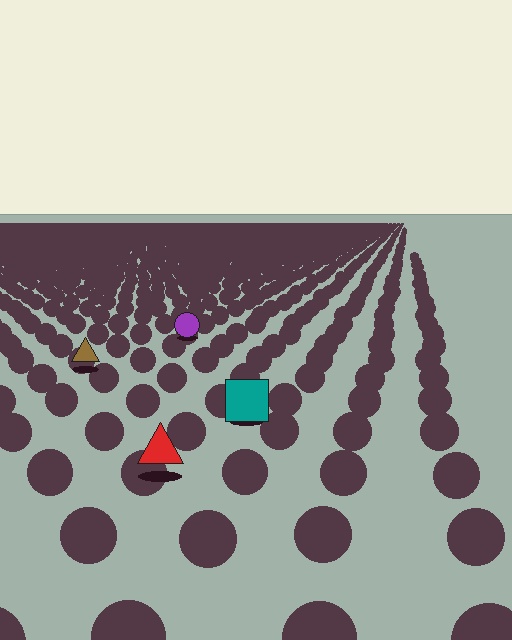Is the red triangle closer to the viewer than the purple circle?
Yes. The red triangle is closer — you can tell from the texture gradient: the ground texture is coarser near it.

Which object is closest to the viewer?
The red triangle is closest. The texture marks near it are larger and more spread out.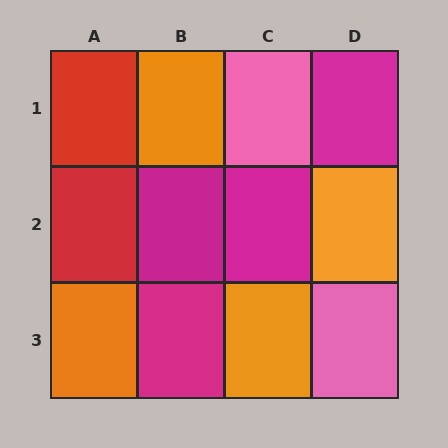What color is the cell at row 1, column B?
Orange.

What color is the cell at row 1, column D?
Magenta.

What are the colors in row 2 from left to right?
Red, magenta, magenta, orange.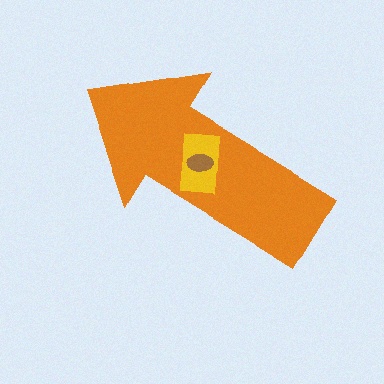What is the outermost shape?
The orange arrow.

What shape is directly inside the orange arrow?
The yellow rectangle.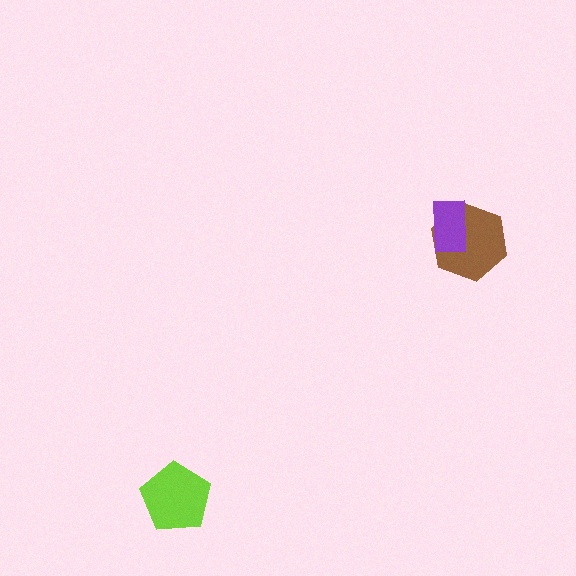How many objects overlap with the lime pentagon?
0 objects overlap with the lime pentagon.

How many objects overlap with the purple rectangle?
1 object overlaps with the purple rectangle.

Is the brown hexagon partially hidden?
Yes, it is partially covered by another shape.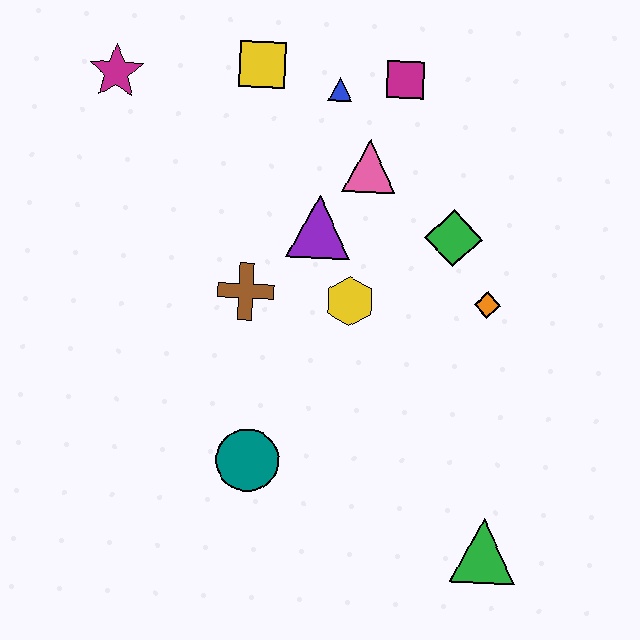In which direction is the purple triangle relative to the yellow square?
The purple triangle is below the yellow square.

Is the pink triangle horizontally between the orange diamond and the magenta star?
Yes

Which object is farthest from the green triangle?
The magenta star is farthest from the green triangle.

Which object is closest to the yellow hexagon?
The purple triangle is closest to the yellow hexagon.